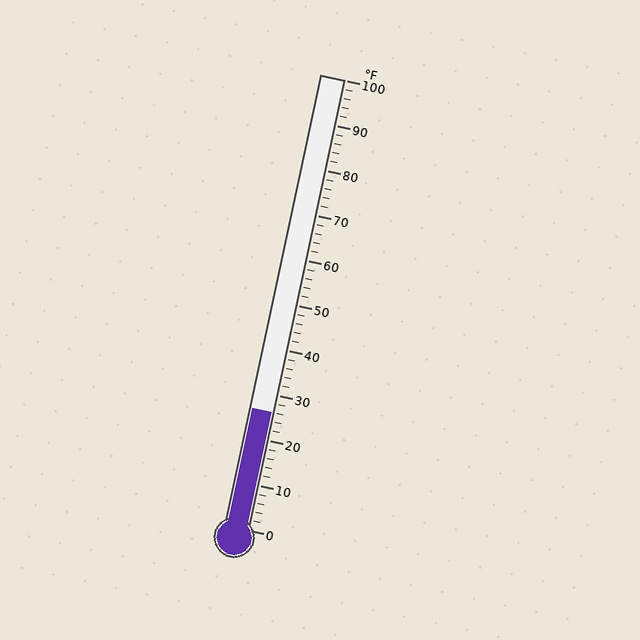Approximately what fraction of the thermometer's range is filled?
The thermometer is filled to approximately 25% of its range.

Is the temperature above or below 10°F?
The temperature is above 10°F.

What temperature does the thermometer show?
The thermometer shows approximately 26°F.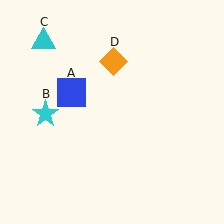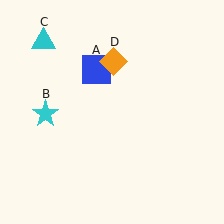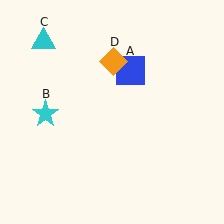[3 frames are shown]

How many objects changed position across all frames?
1 object changed position: blue square (object A).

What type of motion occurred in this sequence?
The blue square (object A) rotated clockwise around the center of the scene.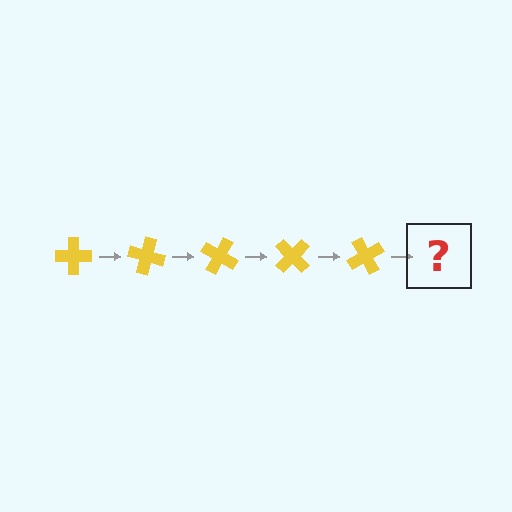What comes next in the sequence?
The next element should be a yellow cross rotated 75 degrees.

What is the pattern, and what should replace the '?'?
The pattern is that the cross rotates 15 degrees each step. The '?' should be a yellow cross rotated 75 degrees.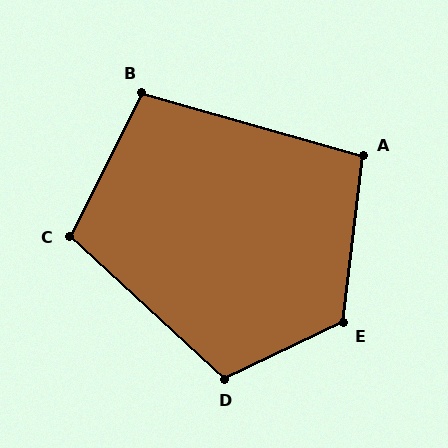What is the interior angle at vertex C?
Approximately 106 degrees (obtuse).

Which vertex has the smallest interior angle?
A, at approximately 99 degrees.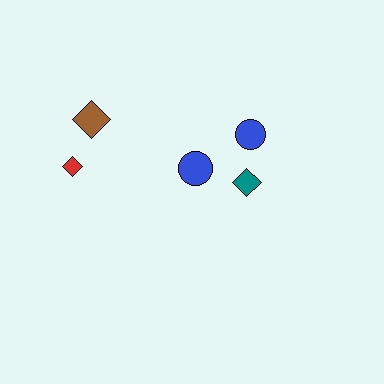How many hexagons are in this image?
There are no hexagons.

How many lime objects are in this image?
There are no lime objects.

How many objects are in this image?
There are 5 objects.